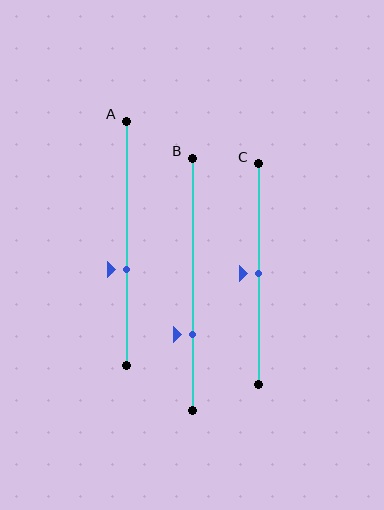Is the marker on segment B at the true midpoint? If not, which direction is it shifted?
No, the marker on segment B is shifted downward by about 20% of the segment length.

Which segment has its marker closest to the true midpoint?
Segment C has its marker closest to the true midpoint.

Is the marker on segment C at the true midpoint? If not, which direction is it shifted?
Yes, the marker on segment C is at the true midpoint.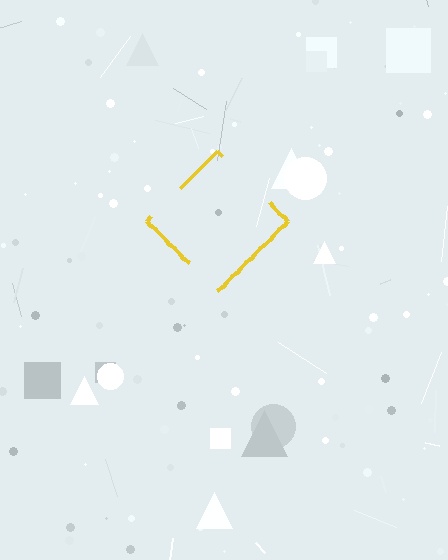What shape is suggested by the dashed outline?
The dashed outline suggests a diamond.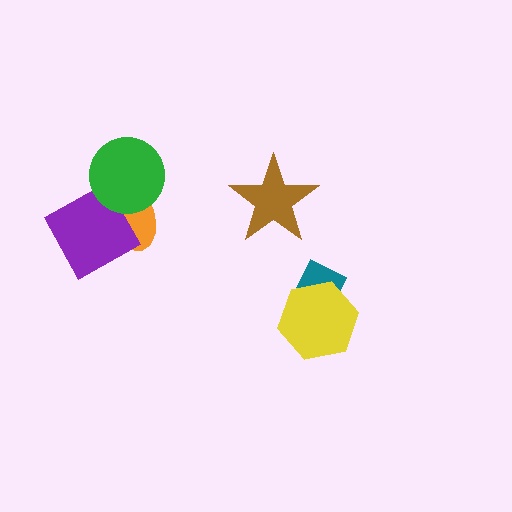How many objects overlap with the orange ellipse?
2 objects overlap with the orange ellipse.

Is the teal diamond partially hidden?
Yes, it is partially covered by another shape.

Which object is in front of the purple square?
The green circle is in front of the purple square.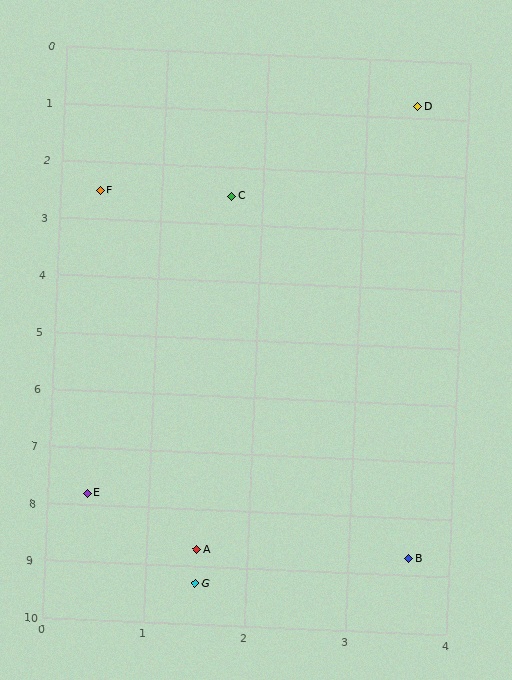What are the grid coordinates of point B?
Point B is at approximately (3.6, 8.7).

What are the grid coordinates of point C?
Point C is at approximately (1.7, 2.5).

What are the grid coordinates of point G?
Point G is at approximately (1.5, 9.3).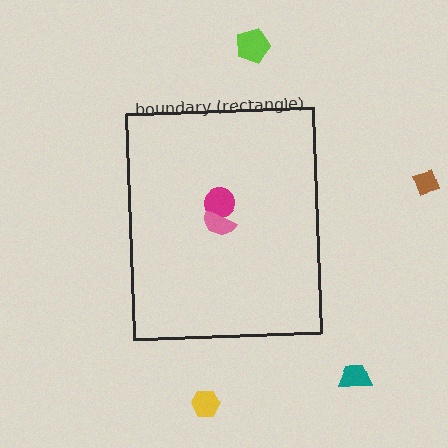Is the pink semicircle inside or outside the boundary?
Inside.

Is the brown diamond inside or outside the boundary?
Outside.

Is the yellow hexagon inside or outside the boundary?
Outside.